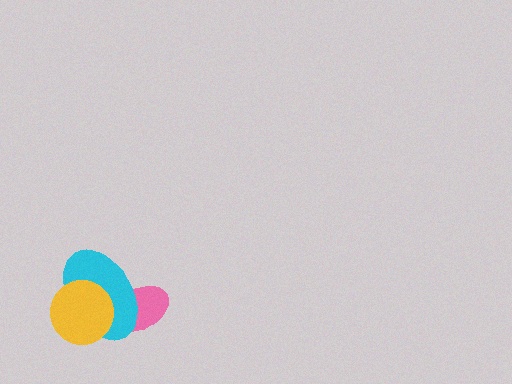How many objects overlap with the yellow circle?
1 object overlaps with the yellow circle.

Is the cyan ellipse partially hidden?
Yes, it is partially covered by another shape.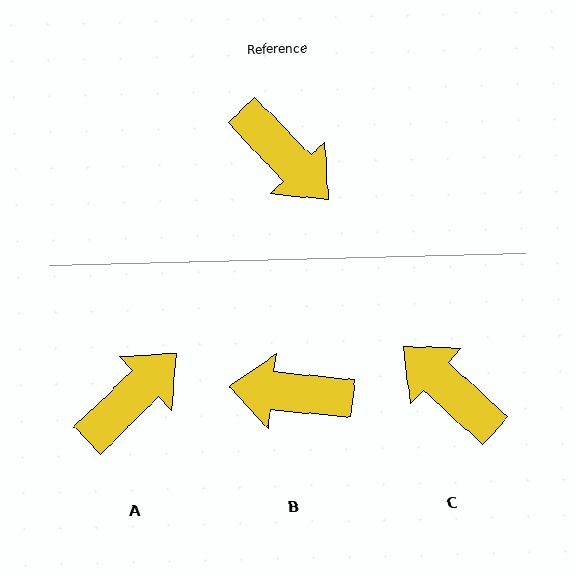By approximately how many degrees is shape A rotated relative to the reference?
Approximately 91 degrees counter-clockwise.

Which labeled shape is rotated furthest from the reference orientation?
C, about 176 degrees away.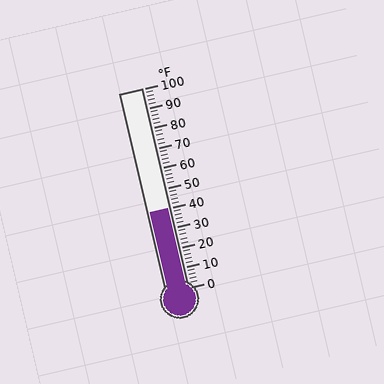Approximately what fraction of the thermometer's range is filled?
The thermometer is filled to approximately 40% of its range.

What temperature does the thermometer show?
The thermometer shows approximately 40°F.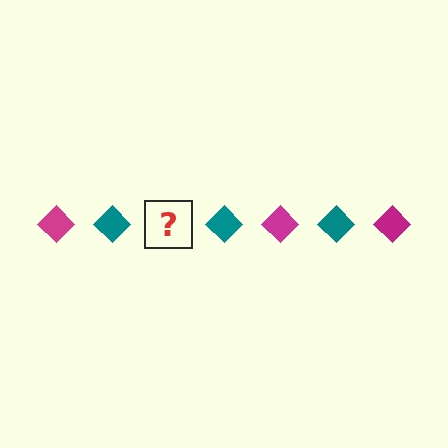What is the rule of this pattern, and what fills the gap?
The rule is that the pattern cycles through magenta, teal diamonds. The gap should be filled with a magenta diamond.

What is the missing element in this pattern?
The missing element is a magenta diamond.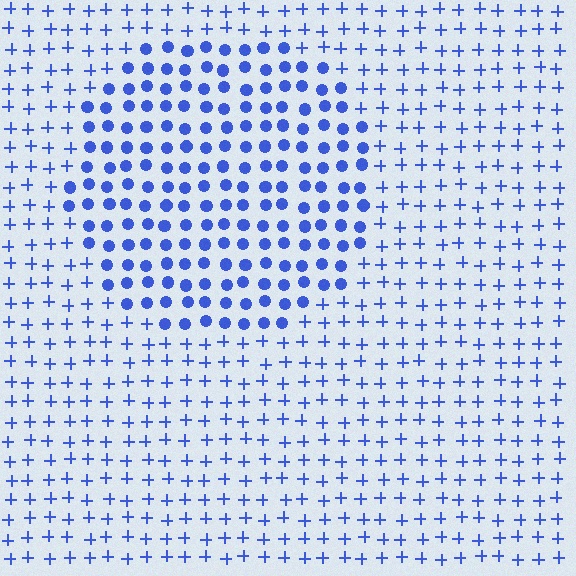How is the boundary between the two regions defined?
The boundary is defined by a change in element shape: circles inside vs. plus signs outside. All elements share the same color and spacing.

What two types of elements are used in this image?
The image uses circles inside the circle region and plus signs outside it.